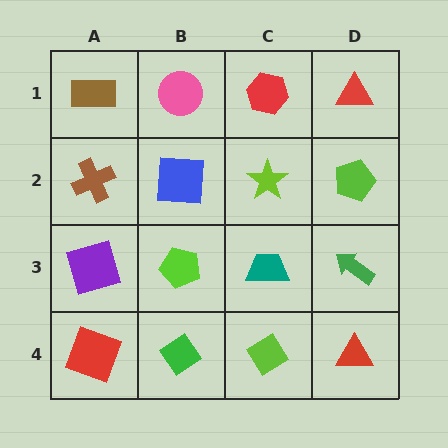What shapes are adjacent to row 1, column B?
A blue square (row 2, column B), a brown rectangle (row 1, column A), a red hexagon (row 1, column C).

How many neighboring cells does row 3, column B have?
4.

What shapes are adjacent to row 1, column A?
A brown cross (row 2, column A), a pink circle (row 1, column B).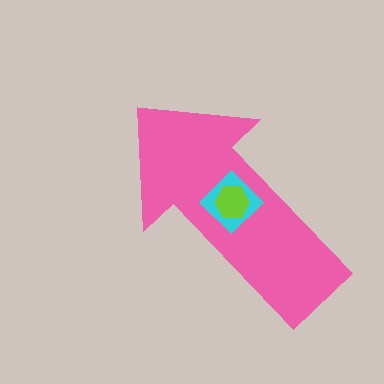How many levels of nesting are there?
3.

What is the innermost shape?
The lime hexagon.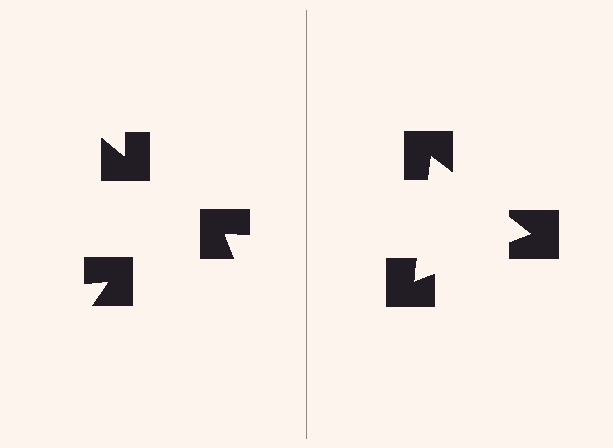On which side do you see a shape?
An illusory triangle appears on the right side. On the left side the wedge cuts are rotated, so no coherent shape forms.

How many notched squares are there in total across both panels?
6 — 3 on each side.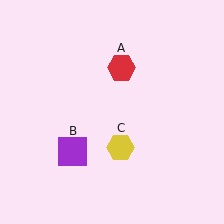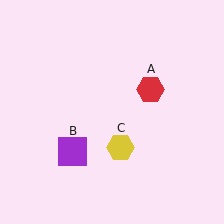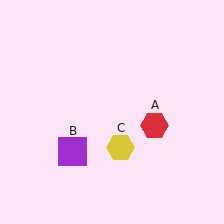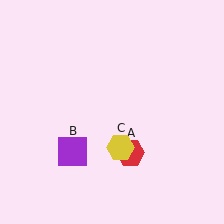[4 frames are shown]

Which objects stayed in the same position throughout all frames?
Purple square (object B) and yellow hexagon (object C) remained stationary.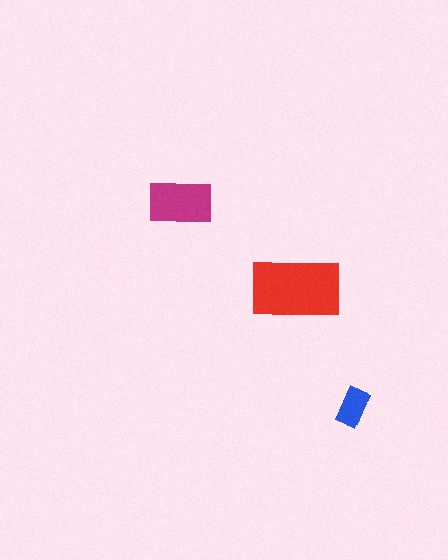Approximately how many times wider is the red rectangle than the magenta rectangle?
About 1.5 times wider.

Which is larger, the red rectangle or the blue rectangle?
The red one.